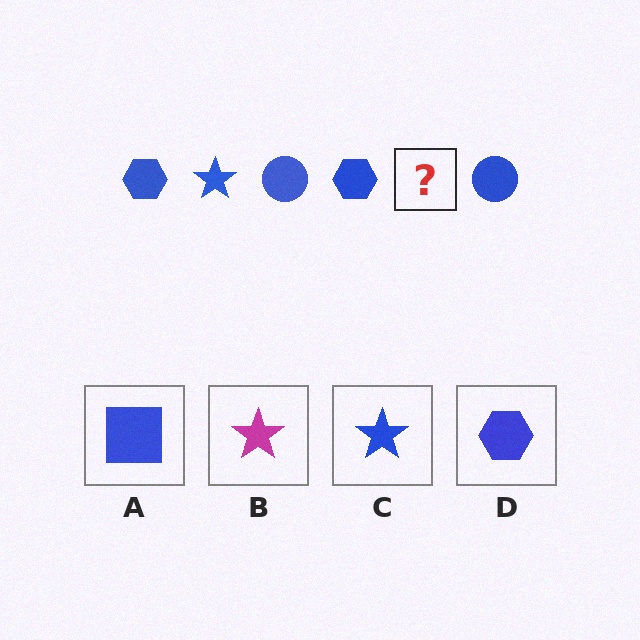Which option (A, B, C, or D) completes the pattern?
C.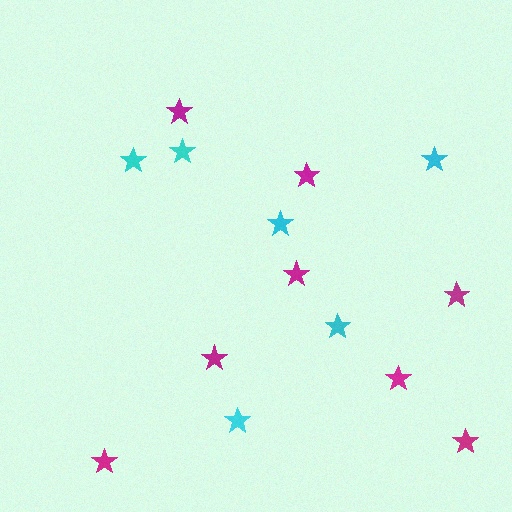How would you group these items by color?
There are 2 groups: one group of magenta stars (8) and one group of cyan stars (6).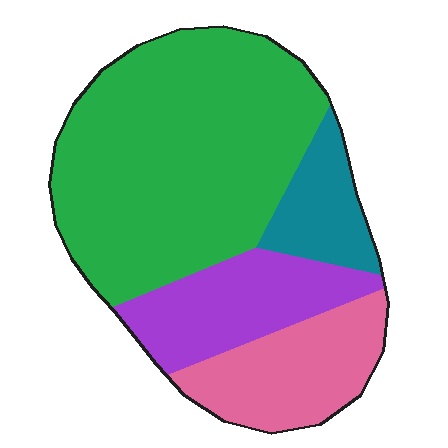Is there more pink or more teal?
Pink.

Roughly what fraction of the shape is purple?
Purple covers 18% of the shape.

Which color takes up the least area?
Teal, at roughly 10%.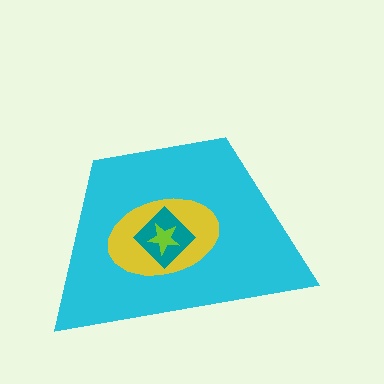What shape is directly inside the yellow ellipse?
The teal diamond.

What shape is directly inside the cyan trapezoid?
The yellow ellipse.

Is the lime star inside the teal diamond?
Yes.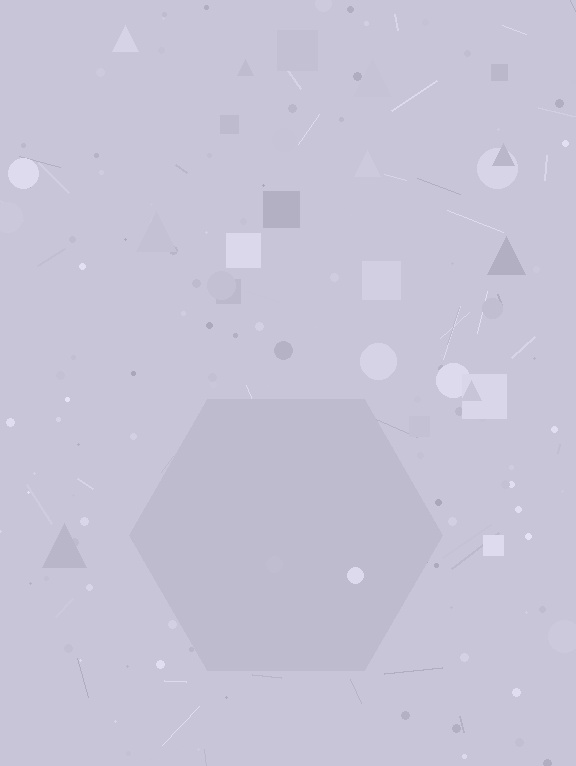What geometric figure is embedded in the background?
A hexagon is embedded in the background.